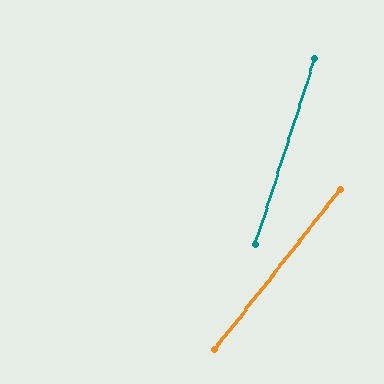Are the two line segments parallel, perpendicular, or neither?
Neither parallel nor perpendicular — they differ by about 20°.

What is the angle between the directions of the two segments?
Approximately 20 degrees.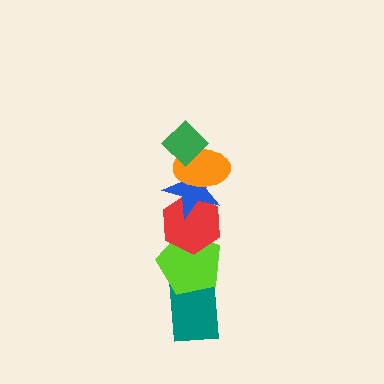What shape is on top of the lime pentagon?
The red hexagon is on top of the lime pentagon.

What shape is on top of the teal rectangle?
The lime pentagon is on top of the teal rectangle.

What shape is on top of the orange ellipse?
The green diamond is on top of the orange ellipse.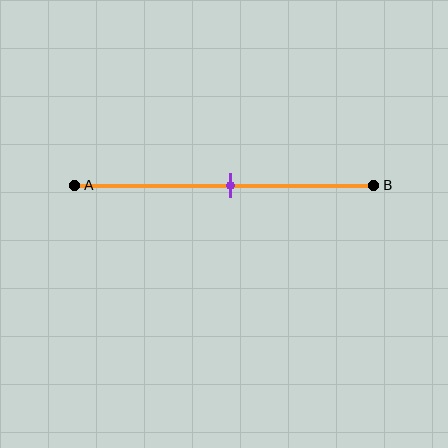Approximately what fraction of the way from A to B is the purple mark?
The purple mark is approximately 50% of the way from A to B.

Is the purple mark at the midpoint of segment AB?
Yes, the mark is approximately at the midpoint.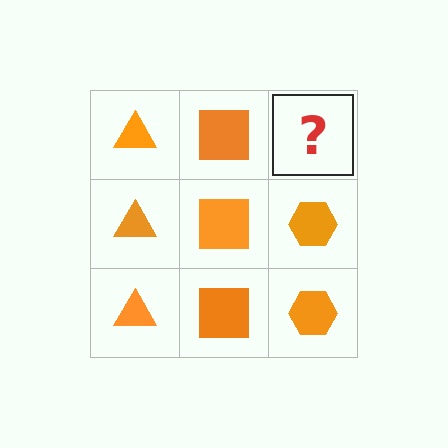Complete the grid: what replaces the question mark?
The question mark should be replaced with an orange hexagon.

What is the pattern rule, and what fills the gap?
The rule is that each column has a consistent shape. The gap should be filled with an orange hexagon.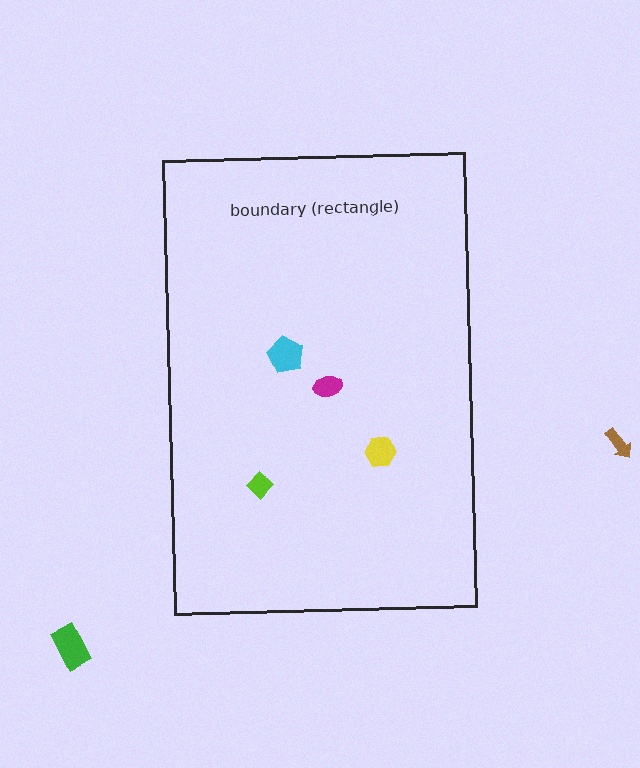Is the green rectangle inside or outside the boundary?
Outside.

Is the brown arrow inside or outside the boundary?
Outside.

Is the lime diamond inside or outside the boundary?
Inside.